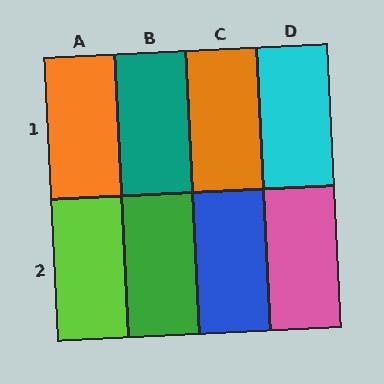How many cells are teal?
1 cell is teal.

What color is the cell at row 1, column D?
Cyan.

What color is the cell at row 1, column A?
Orange.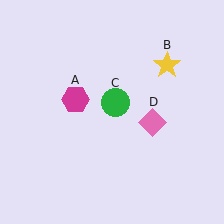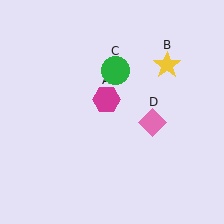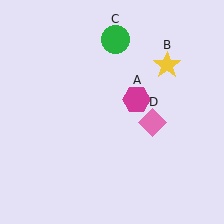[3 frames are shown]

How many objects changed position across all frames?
2 objects changed position: magenta hexagon (object A), green circle (object C).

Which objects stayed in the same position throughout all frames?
Yellow star (object B) and pink diamond (object D) remained stationary.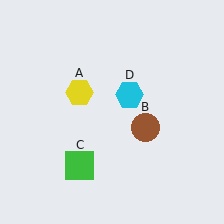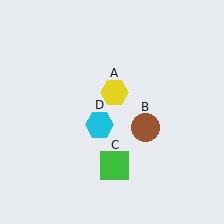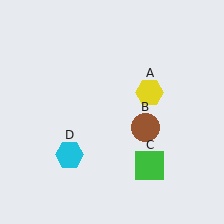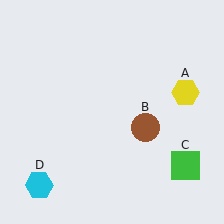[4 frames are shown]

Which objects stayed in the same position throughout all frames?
Brown circle (object B) remained stationary.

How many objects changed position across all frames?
3 objects changed position: yellow hexagon (object A), green square (object C), cyan hexagon (object D).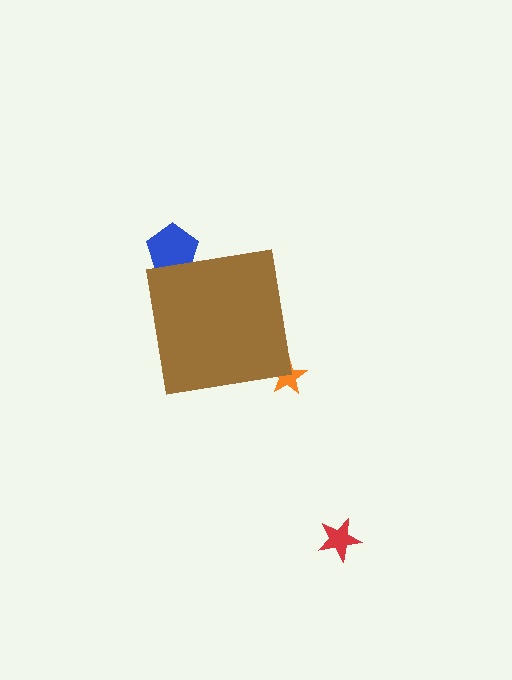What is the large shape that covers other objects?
A brown square.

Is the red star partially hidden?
No, the red star is fully visible.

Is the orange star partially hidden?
Yes, the orange star is partially hidden behind the brown square.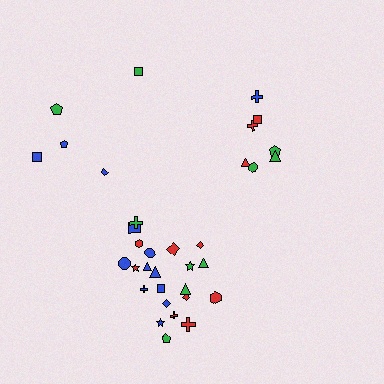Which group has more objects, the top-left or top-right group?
The top-right group.